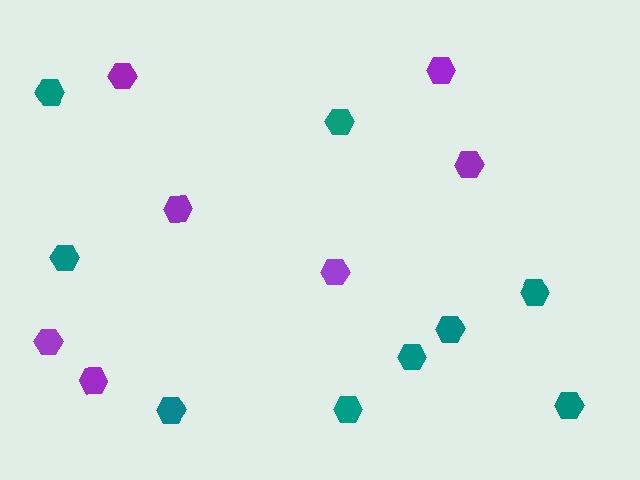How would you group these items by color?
There are 2 groups: one group of teal hexagons (9) and one group of purple hexagons (7).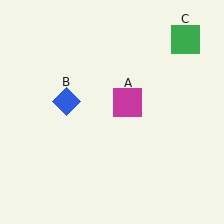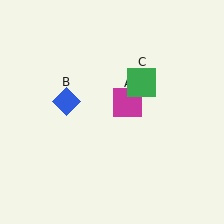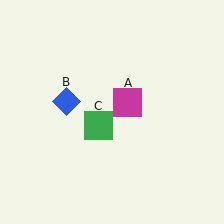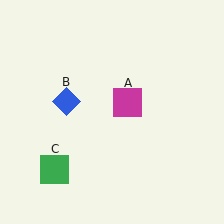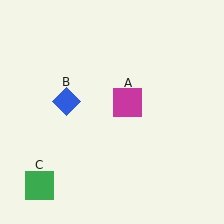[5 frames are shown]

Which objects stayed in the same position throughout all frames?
Magenta square (object A) and blue diamond (object B) remained stationary.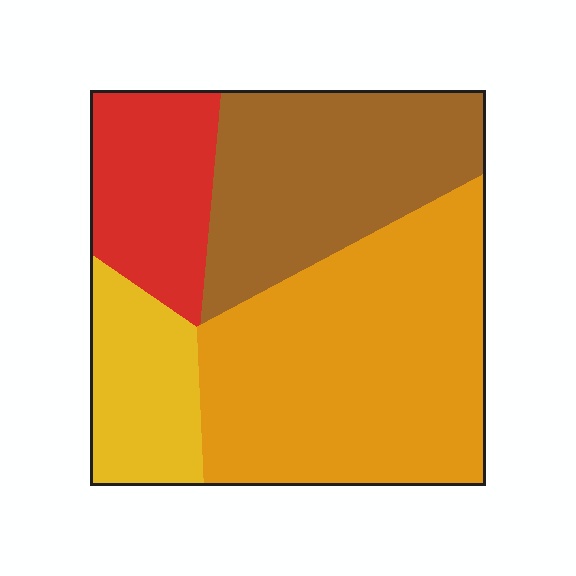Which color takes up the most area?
Orange, at roughly 45%.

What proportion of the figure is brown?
Brown takes up about one quarter (1/4) of the figure.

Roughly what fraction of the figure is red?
Red takes up about one sixth (1/6) of the figure.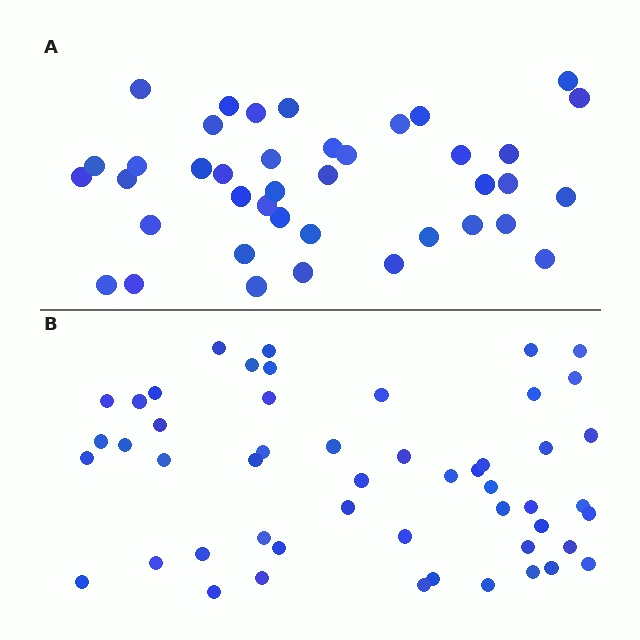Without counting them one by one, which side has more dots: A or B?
Region B (the bottom region) has more dots.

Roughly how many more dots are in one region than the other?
Region B has roughly 12 or so more dots than region A.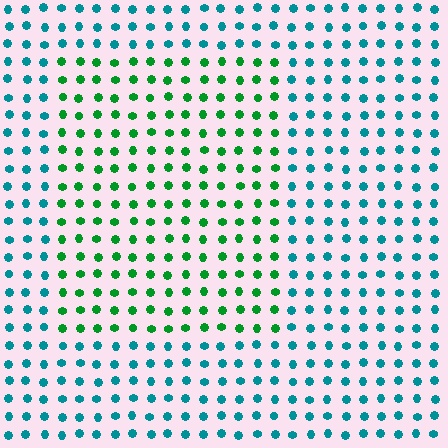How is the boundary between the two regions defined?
The boundary is defined purely by a slight shift in hue (about 48 degrees). Spacing, size, and orientation are identical on both sides.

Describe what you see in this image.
The image is filled with small teal elements in a uniform arrangement. A rectangle-shaped region is visible where the elements are tinted to a slightly different hue, forming a subtle color boundary.